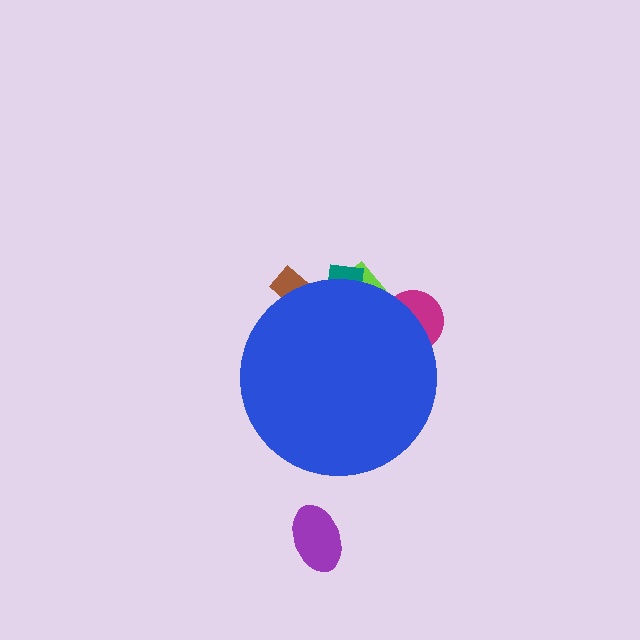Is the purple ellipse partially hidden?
No, the purple ellipse is fully visible.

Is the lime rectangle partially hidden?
Yes, the lime rectangle is partially hidden behind the blue circle.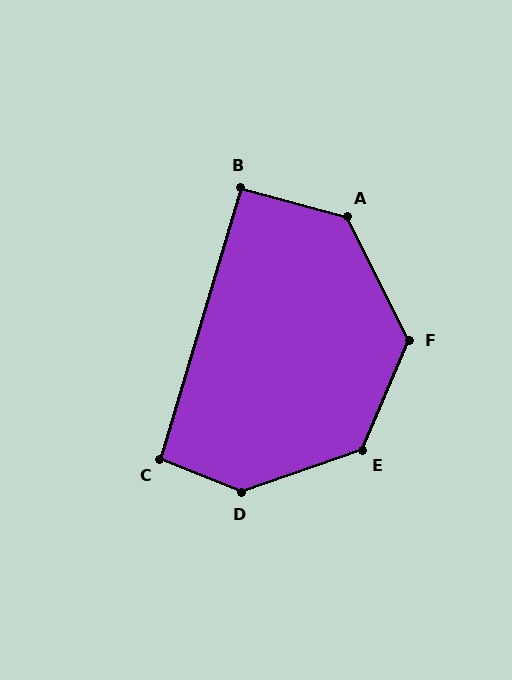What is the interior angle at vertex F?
Approximately 130 degrees (obtuse).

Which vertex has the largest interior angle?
D, at approximately 139 degrees.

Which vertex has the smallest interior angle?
B, at approximately 91 degrees.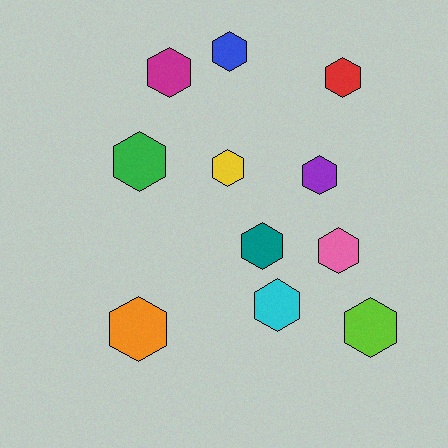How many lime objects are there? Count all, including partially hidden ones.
There is 1 lime object.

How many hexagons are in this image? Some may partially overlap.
There are 11 hexagons.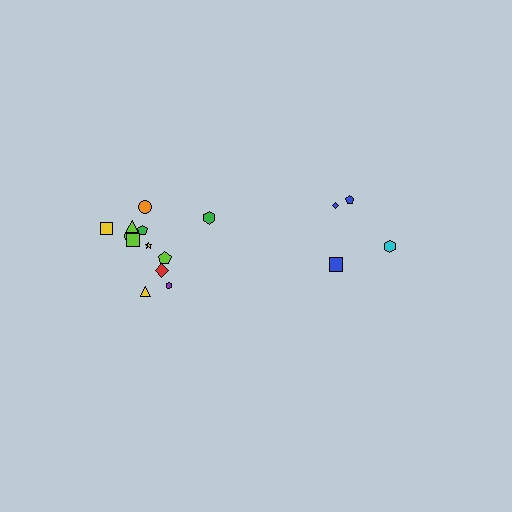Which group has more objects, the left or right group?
The left group.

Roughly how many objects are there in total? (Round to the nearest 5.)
Roughly 15 objects in total.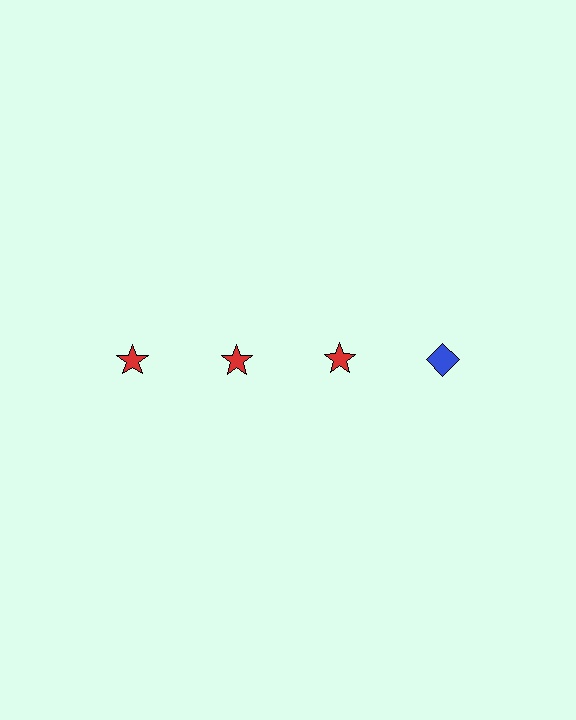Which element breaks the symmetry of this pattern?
The blue diamond in the top row, second from right column breaks the symmetry. All other shapes are red stars.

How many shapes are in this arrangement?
There are 4 shapes arranged in a grid pattern.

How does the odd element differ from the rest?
It differs in both color (blue instead of red) and shape (diamond instead of star).